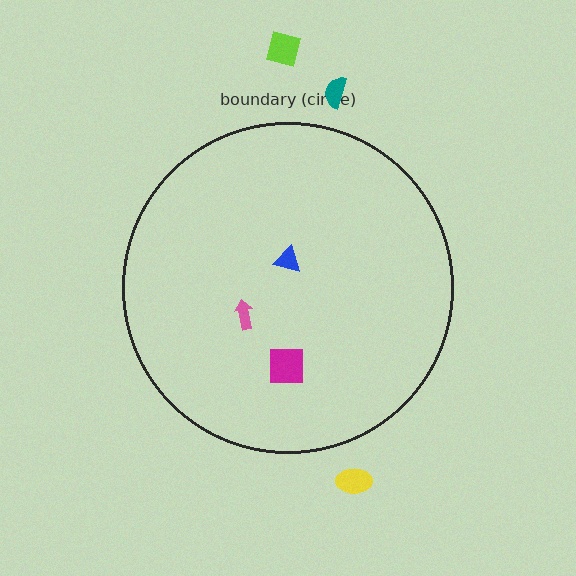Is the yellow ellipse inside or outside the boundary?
Outside.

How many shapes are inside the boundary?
3 inside, 3 outside.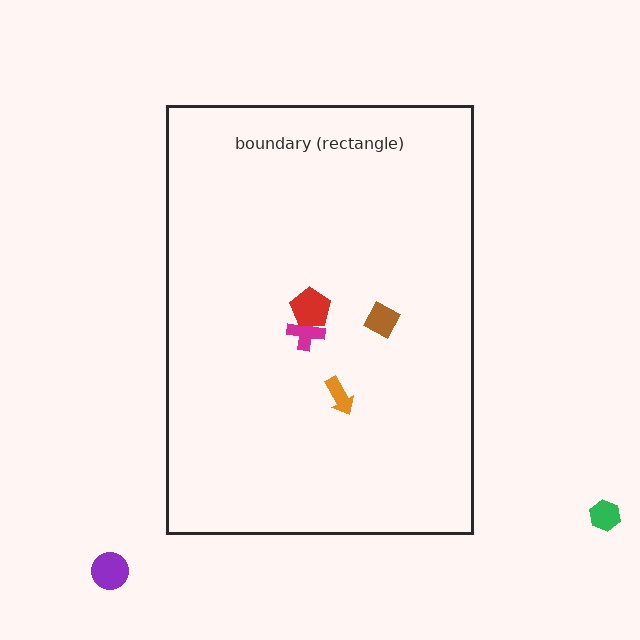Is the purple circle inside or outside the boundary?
Outside.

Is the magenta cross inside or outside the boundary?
Inside.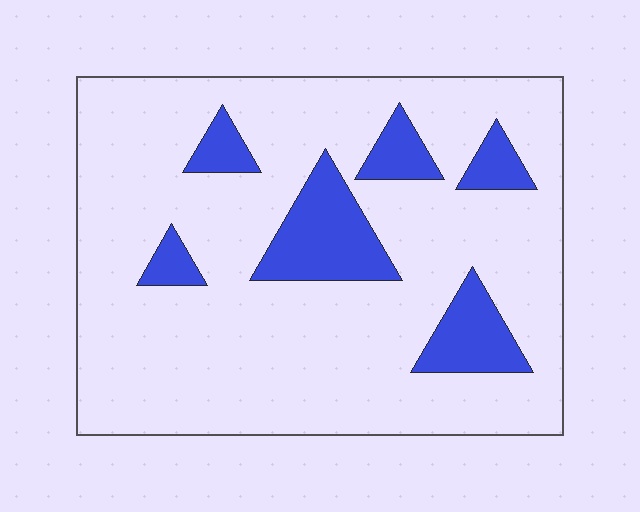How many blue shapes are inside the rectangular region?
6.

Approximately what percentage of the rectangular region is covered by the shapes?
Approximately 15%.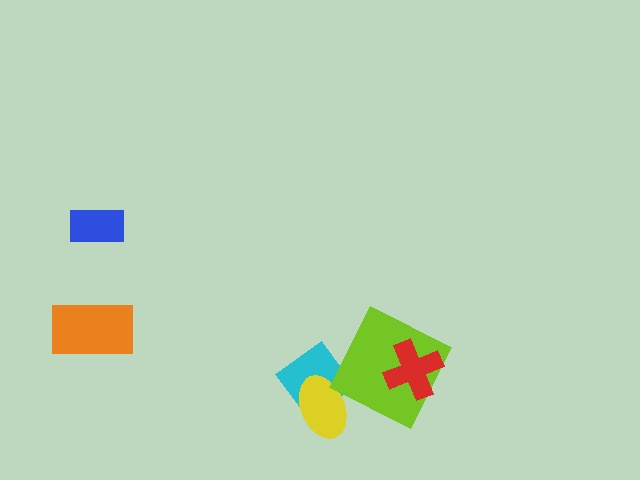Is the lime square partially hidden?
Yes, it is partially covered by another shape.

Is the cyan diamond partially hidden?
Yes, it is partially covered by another shape.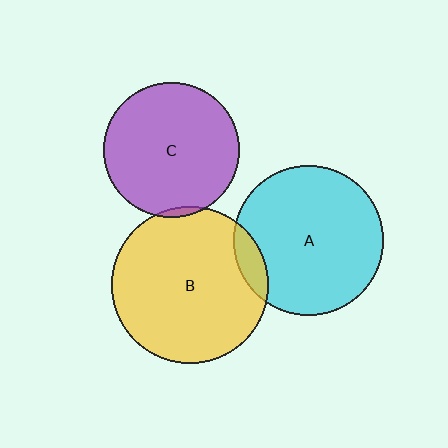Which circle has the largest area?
Circle B (yellow).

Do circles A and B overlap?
Yes.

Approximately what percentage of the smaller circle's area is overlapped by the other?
Approximately 10%.